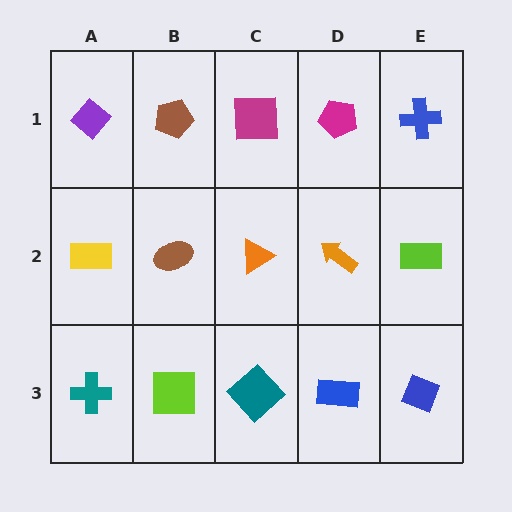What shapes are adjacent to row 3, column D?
An orange arrow (row 2, column D), a teal diamond (row 3, column C), a blue diamond (row 3, column E).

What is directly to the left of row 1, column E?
A magenta pentagon.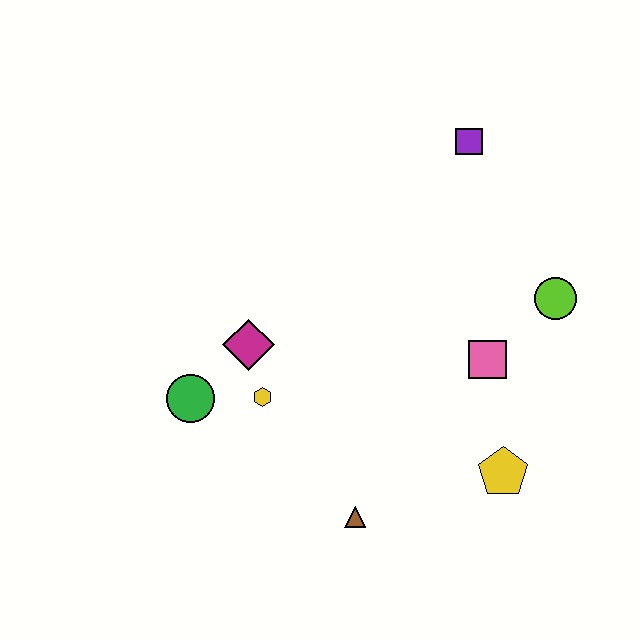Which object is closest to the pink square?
The lime circle is closest to the pink square.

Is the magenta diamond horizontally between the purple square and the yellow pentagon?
No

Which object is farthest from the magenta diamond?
The lime circle is farthest from the magenta diamond.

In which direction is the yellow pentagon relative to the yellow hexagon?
The yellow pentagon is to the right of the yellow hexagon.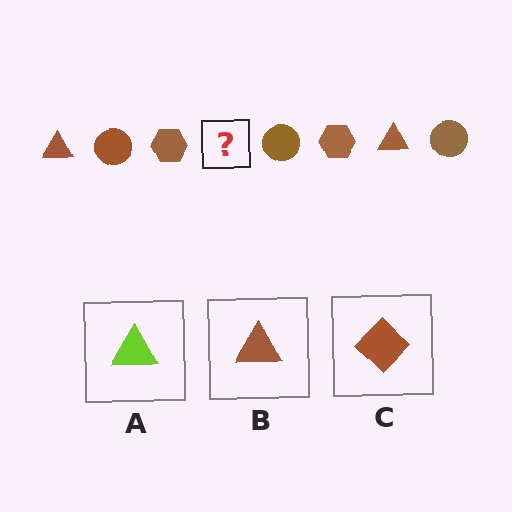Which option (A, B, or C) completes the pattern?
B.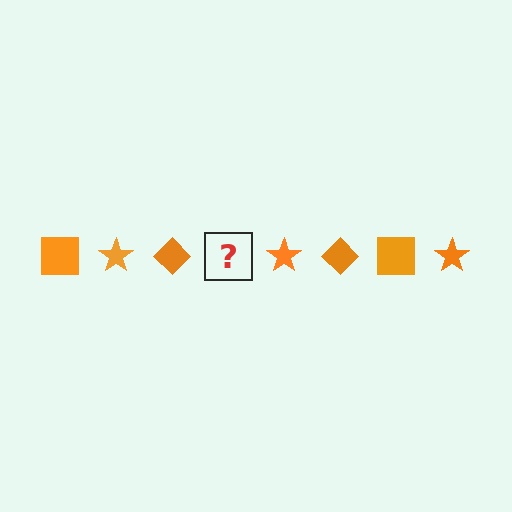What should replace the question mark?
The question mark should be replaced with an orange square.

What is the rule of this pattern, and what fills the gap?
The rule is that the pattern cycles through square, star, diamond shapes in orange. The gap should be filled with an orange square.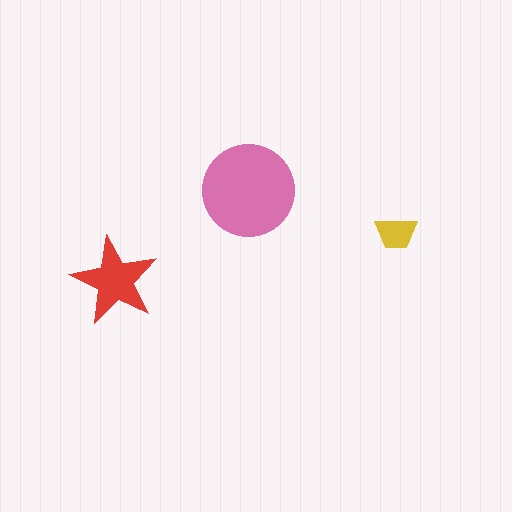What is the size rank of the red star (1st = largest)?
2nd.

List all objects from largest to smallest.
The pink circle, the red star, the yellow trapezoid.